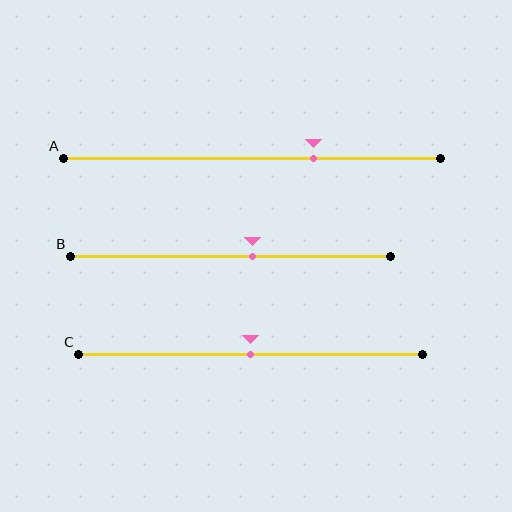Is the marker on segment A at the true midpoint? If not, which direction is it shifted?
No, the marker on segment A is shifted to the right by about 16% of the segment length.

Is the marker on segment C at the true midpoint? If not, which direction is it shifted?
Yes, the marker on segment C is at the true midpoint.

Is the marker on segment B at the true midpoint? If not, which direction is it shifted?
No, the marker on segment B is shifted to the right by about 7% of the segment length.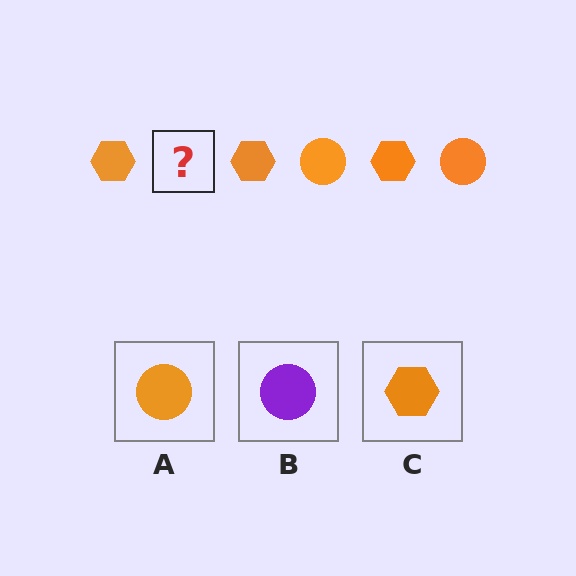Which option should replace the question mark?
Option A.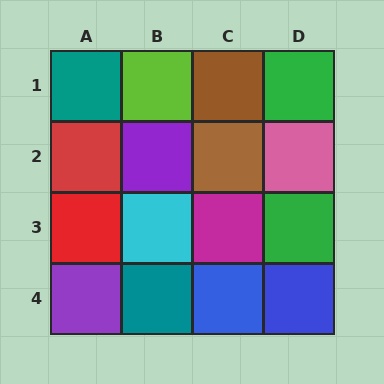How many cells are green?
2 cells are green.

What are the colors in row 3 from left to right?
Red, cyan, magenta, green.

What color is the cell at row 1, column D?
Green.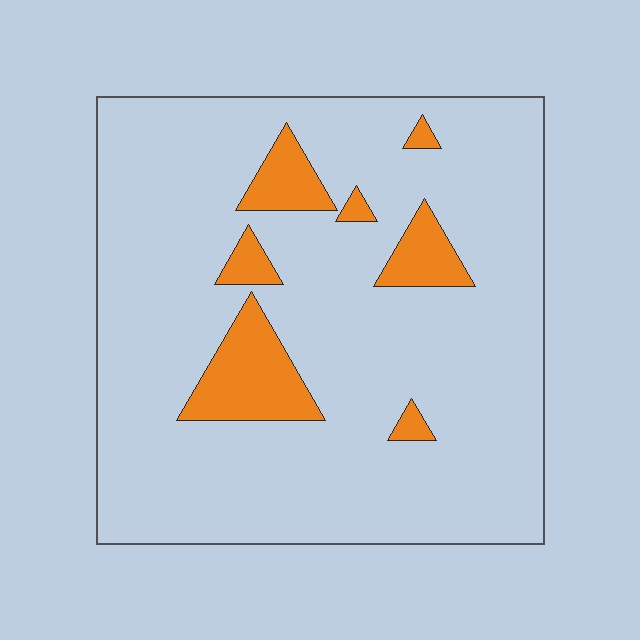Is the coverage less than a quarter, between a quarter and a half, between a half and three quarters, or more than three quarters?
Less than a quarter.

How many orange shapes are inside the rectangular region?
7.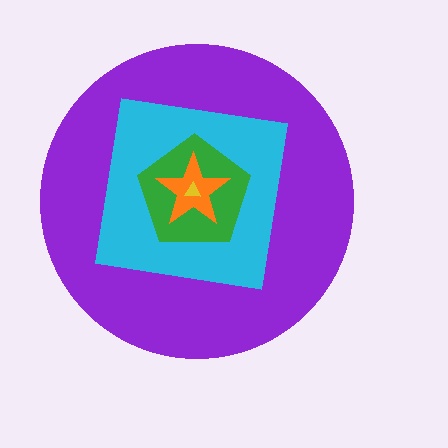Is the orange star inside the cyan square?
Yes.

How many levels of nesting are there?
5.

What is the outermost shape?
The purple circle.